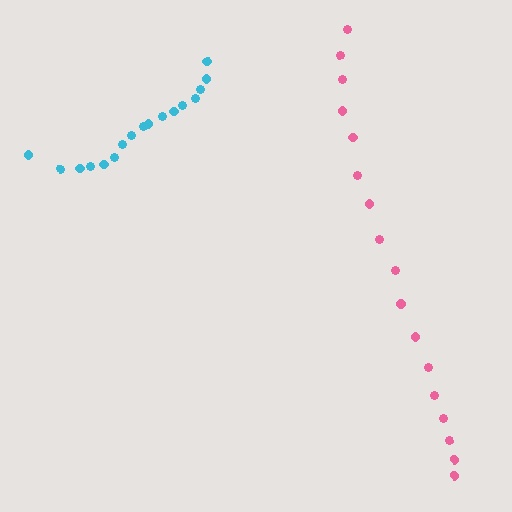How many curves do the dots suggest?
There are 2 distinct paths.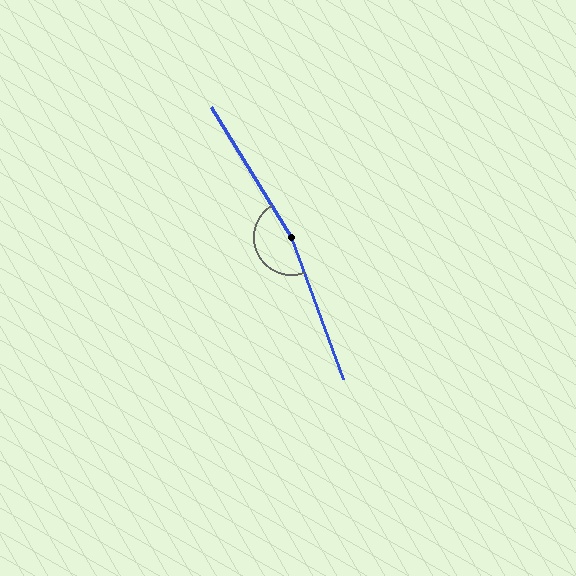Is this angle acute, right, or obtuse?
It is obtuse.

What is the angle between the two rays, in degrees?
Approximately 169 degrees.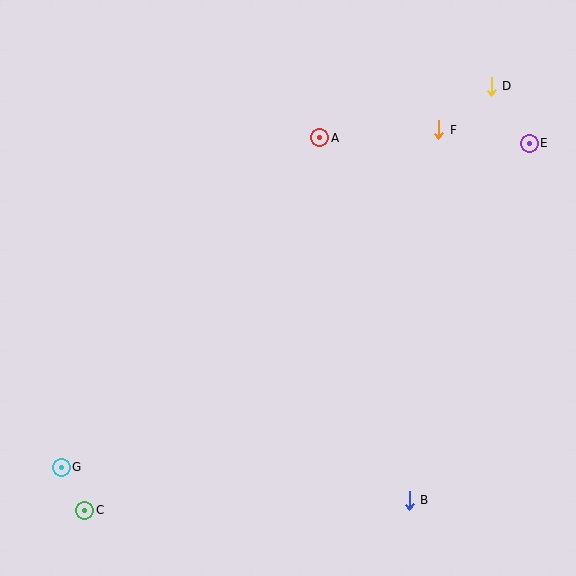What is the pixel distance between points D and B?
The distance between D and B is 422 pixels.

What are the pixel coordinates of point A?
Point A is at (320, 138).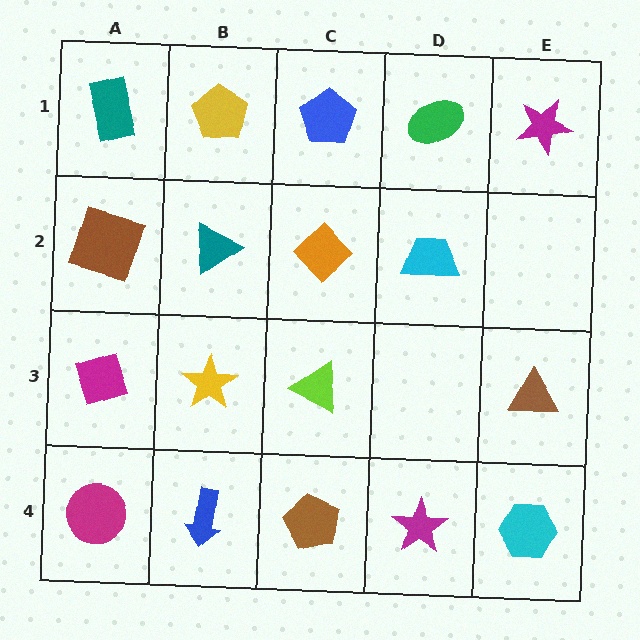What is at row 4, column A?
A magenta circle.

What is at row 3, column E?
A brown triangle.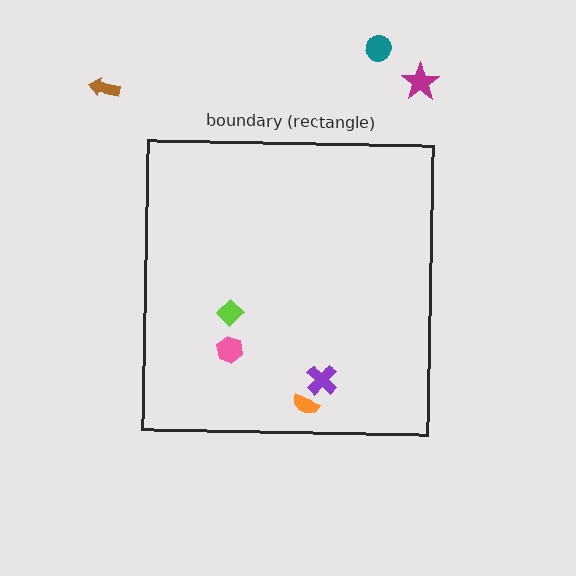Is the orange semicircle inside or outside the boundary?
Inside.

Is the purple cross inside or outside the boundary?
Inside.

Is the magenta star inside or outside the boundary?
Outside.